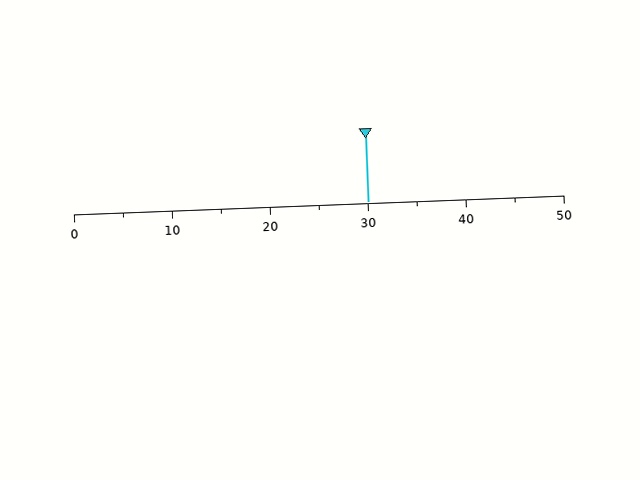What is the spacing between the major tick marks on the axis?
The major ticks are spaced 10 apart.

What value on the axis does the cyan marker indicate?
The marker indicates approximately 30.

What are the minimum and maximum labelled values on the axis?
The axis runs from 0 to 50.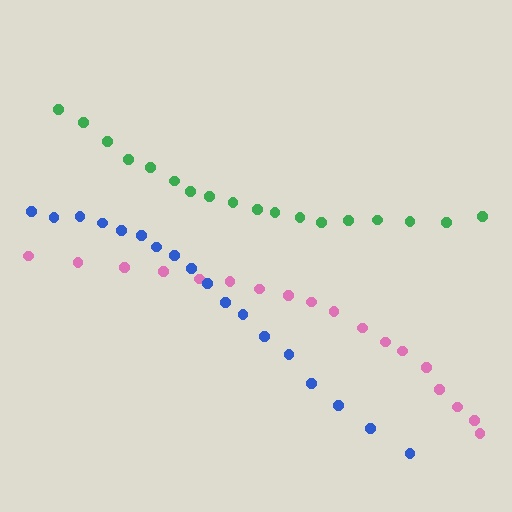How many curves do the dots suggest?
There are 3 distinct paths.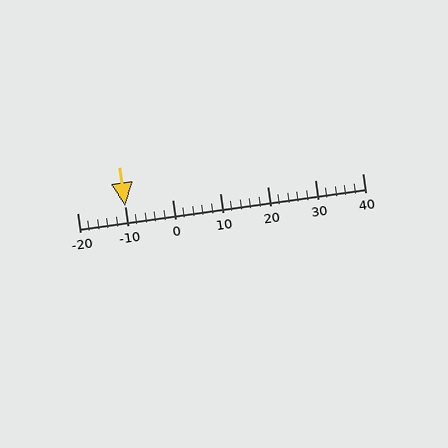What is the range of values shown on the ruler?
The ruler shows values from -20 to 40.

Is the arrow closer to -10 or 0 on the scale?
The arrow is closer to -10.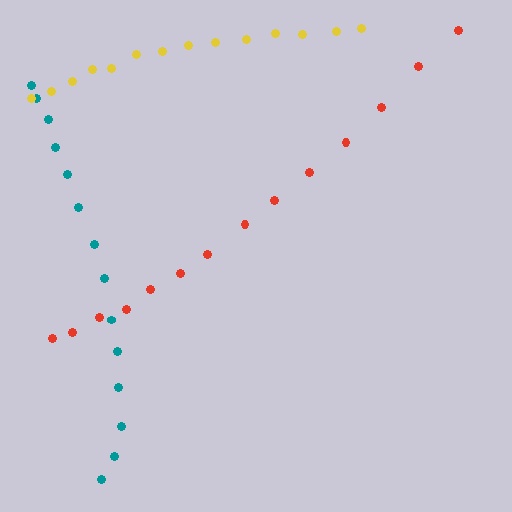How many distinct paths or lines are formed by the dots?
There are 3 distinct paths.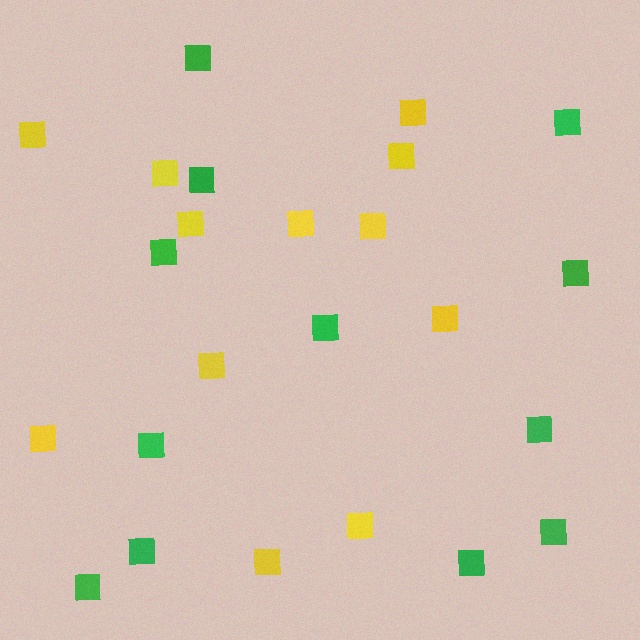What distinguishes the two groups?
There are 2 groups: one group of green squares (12) and one group of yellow squares (12).